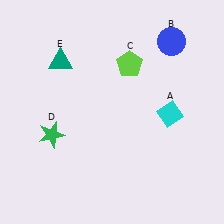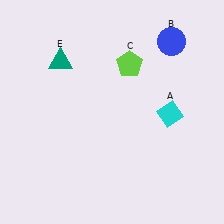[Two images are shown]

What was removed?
The green star (D) was removed in Image 2.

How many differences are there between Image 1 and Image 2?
There is 1 difference between the two images.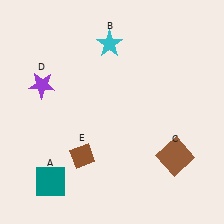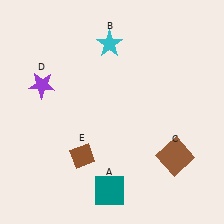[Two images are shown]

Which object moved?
The teal square (A) moved right.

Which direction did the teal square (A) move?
The teal square (A) moved right.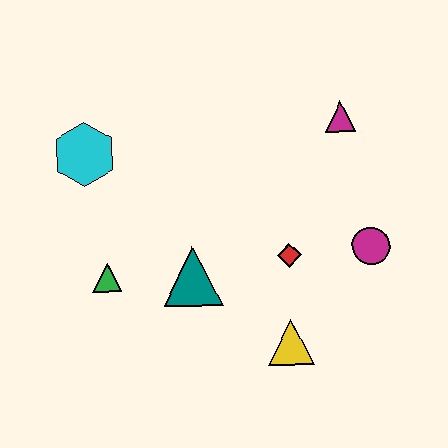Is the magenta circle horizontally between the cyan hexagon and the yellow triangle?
No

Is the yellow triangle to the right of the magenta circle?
No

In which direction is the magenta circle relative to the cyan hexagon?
The magenta circle is to the right of the cyan hexagon.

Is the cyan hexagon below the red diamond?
No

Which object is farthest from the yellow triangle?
The cyan hexagon is farthest from the yellow triangle.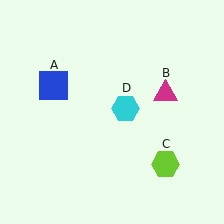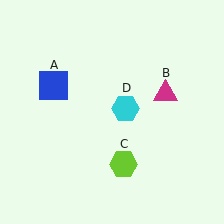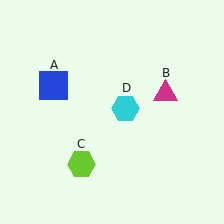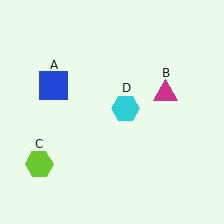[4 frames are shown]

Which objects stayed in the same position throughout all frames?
Blue square (object A) and magenta triangle (object B) and cyan hexagon (object D) remained stationary.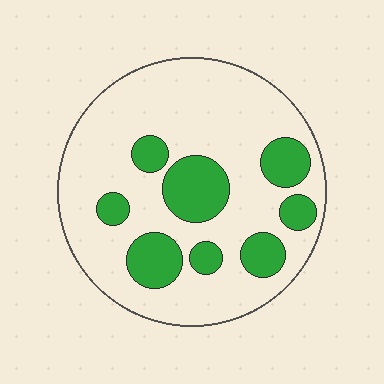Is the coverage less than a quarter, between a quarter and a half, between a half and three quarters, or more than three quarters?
Less than a quarter.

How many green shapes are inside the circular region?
8.